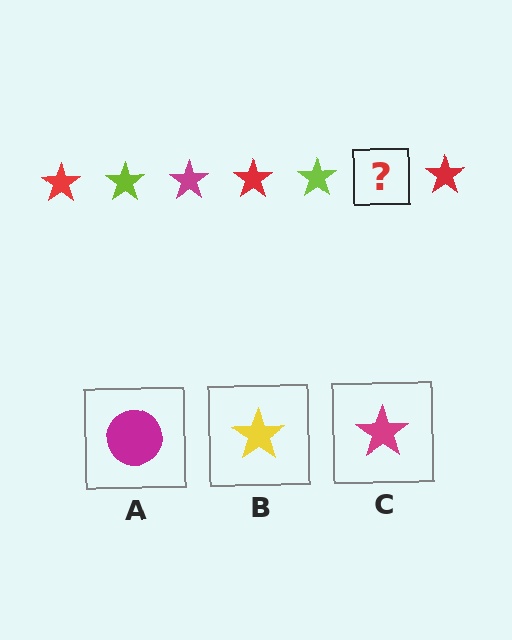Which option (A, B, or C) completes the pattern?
C.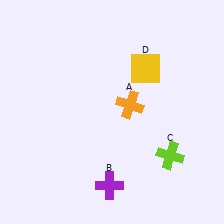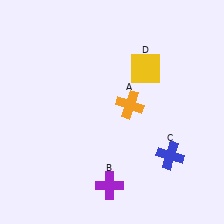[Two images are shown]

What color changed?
The cross (C) changed from lime in Image 1 to blue in Image 2.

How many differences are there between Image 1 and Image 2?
There is 1 difference between the two images.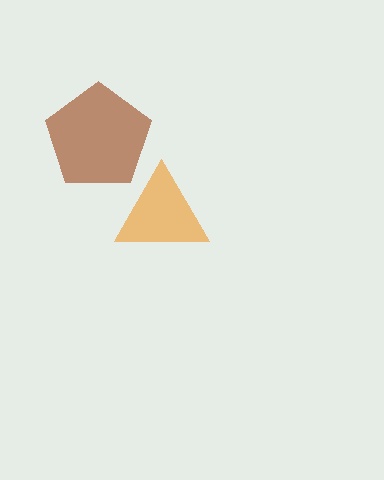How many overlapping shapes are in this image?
There are 2 overlapping shapes in the image.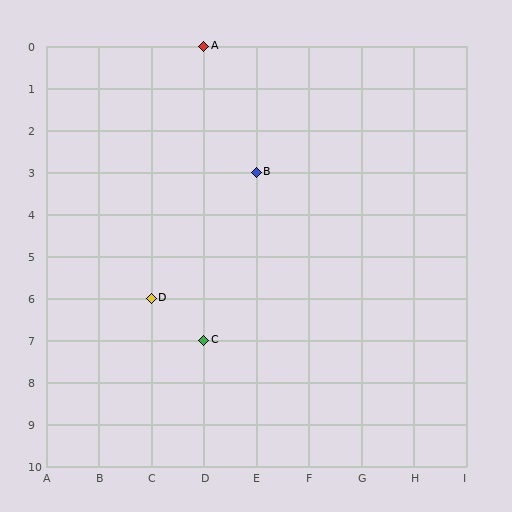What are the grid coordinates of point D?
Point D is at grid coordinates (C, 6).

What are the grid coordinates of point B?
Point B is at grid coordinates (E, 3).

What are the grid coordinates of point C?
Point C is at grid coordinates (D, 7).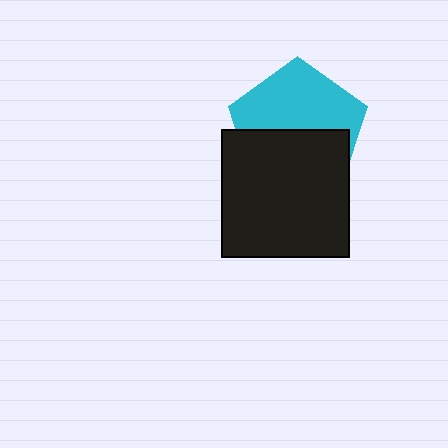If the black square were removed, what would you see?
You would see the complete cyan pentagon.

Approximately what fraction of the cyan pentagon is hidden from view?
Roughly 48% of the cyan pentagon is hidden behind the black square.